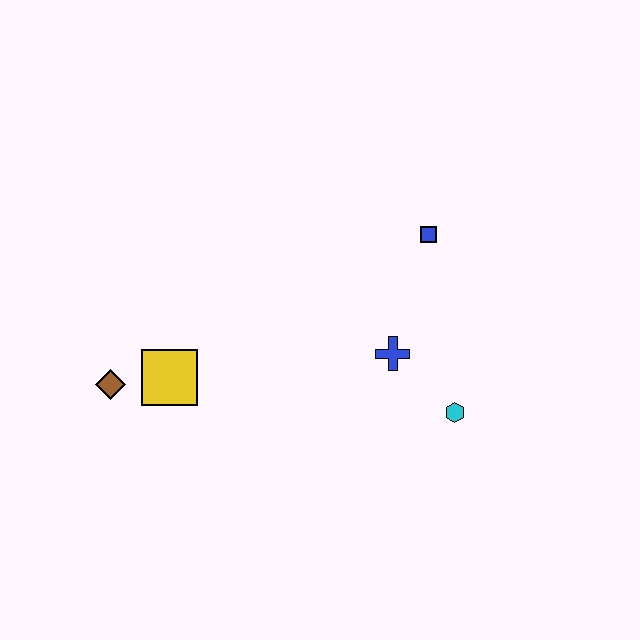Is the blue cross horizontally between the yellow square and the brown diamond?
No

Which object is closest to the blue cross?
The cyan hexagon is closest to the blue cross.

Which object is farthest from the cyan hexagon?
The brown diamond is farthest from the cyan hexagon.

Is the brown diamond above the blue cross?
No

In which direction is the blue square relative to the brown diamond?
The blue square is to the right of the brown diamond.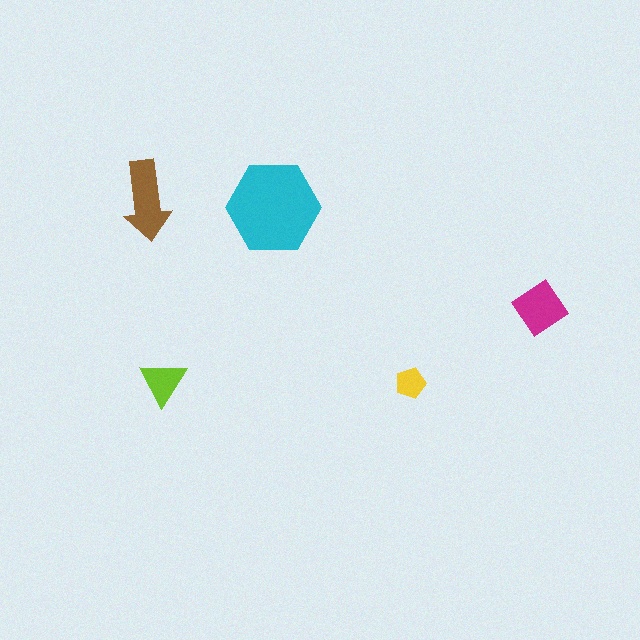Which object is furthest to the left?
The brown arrow is leftmost.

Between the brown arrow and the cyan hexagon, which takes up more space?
The cyan hexagon.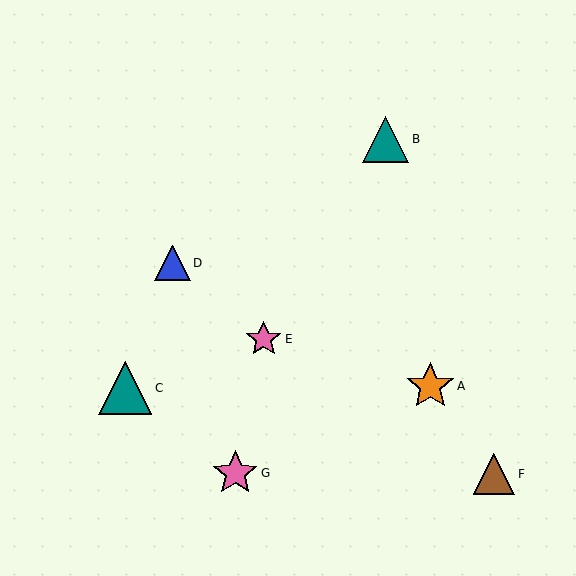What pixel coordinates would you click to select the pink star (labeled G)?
Click at (235, 473) to select the pink star G.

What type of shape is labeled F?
Shape F is a brown triangle.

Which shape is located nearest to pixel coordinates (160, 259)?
The blue triangle (labeled D) at (172, 263) is nearest to that location.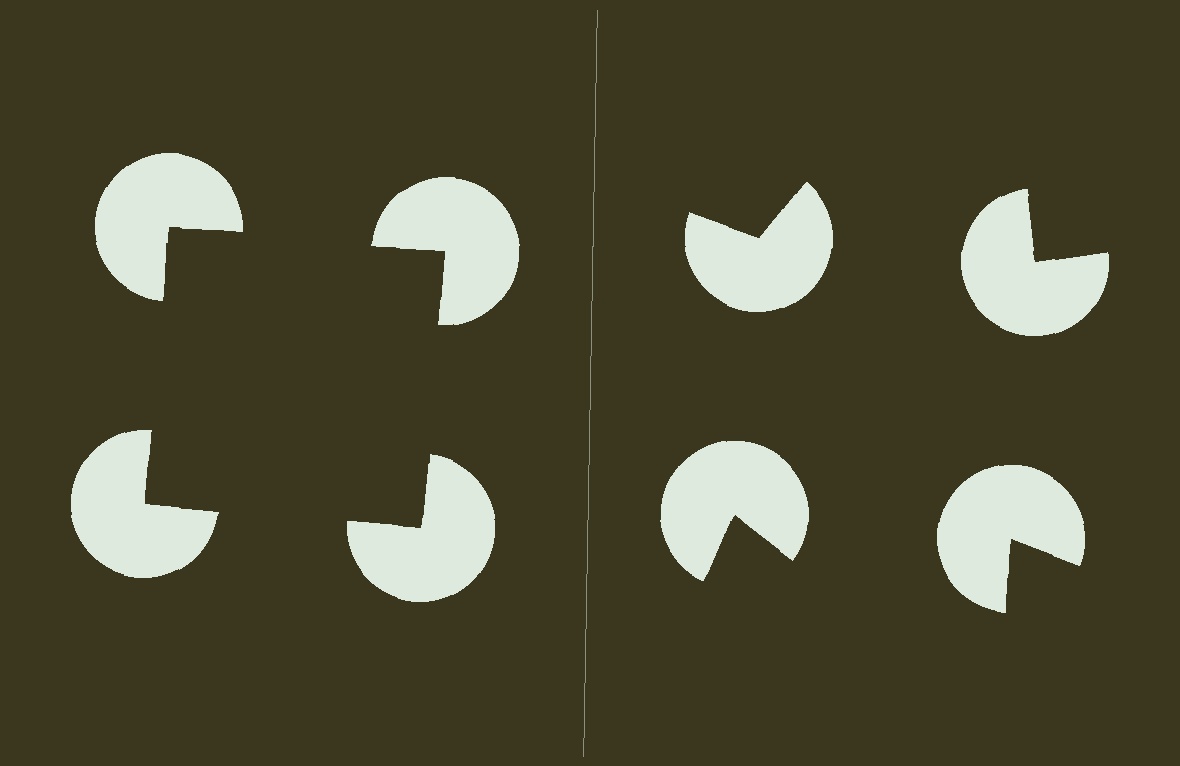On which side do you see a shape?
An illusory square appears on the left side. On the right side the wedge cuts are rotated, so no coherent shape forms.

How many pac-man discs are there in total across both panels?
8 — 4 on each side.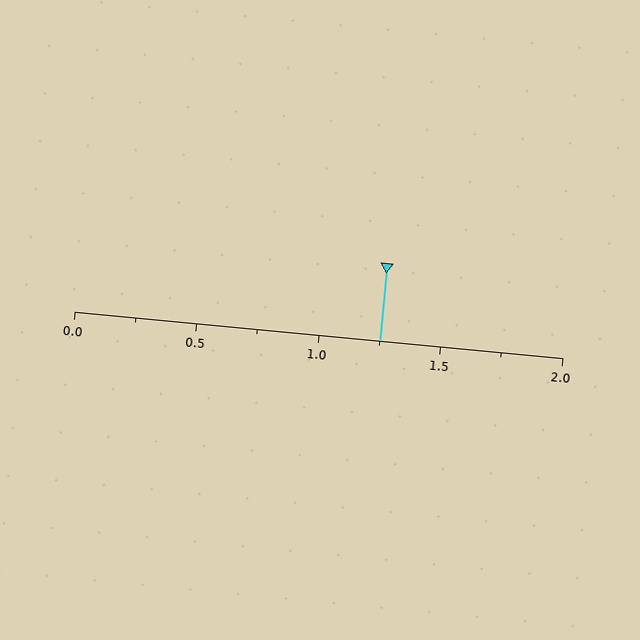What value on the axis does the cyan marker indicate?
The marker indicates approximately 1.25.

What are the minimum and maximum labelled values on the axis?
The axis runs from 0.0 to 2.0.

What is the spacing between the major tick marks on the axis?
The major ticks are spaced 0.5 apart.